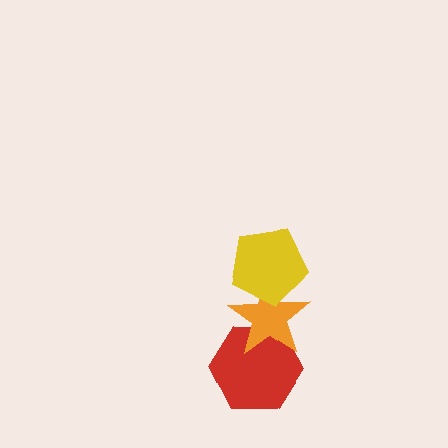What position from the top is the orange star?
The orange star is 2nd from the top.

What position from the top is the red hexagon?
The red hexagon is 3rd from the top.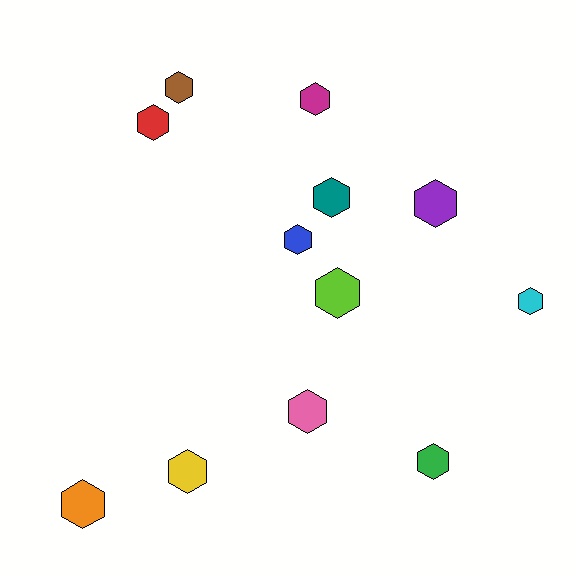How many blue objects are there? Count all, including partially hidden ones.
There is 1 blue object.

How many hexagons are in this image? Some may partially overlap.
There are 12 hexagons.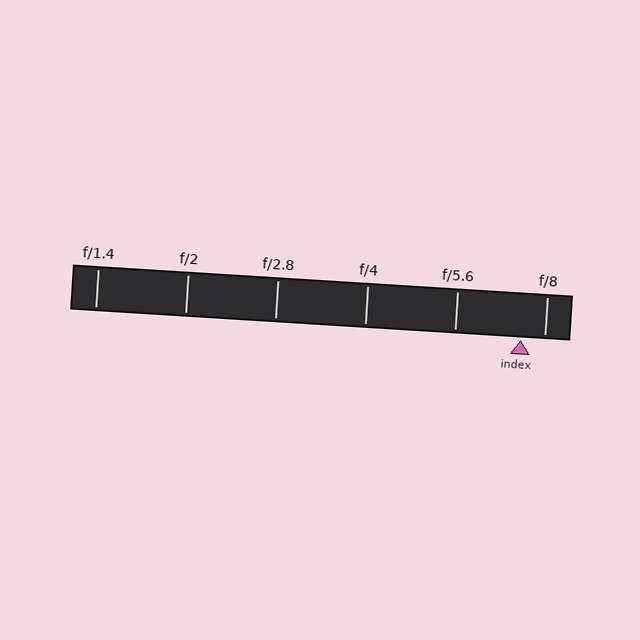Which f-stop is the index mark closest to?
The index mark is closest to f/8.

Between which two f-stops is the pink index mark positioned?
The index mark is between f/5.6 and f/8.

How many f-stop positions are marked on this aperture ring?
There are 6 f-stop positions marked.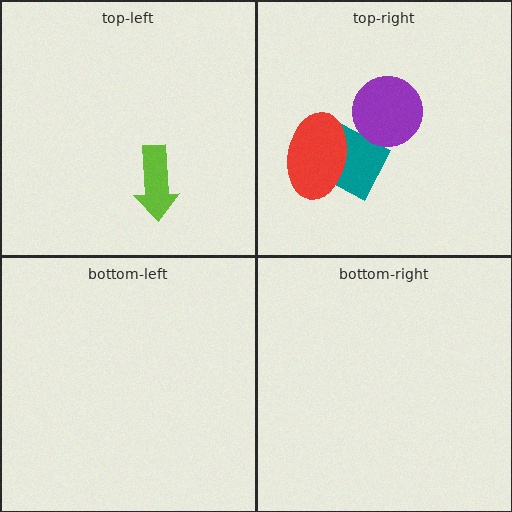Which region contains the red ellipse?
The top-right region.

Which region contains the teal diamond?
The top-right region.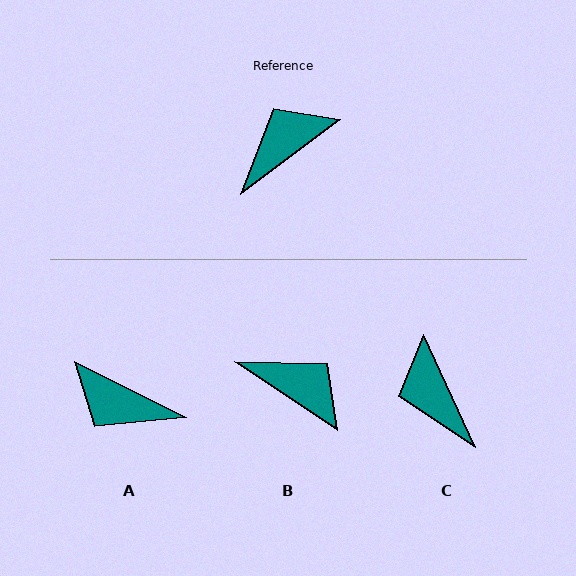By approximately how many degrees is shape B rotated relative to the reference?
Approximately 71 degrees clockwise.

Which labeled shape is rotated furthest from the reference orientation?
A, about 116 degrees away.